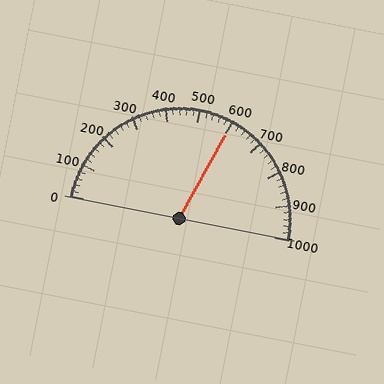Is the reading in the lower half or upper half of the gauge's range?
The reading is in the upper half of the range (0 to 1000).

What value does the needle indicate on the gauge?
The needle indicates approximately 600.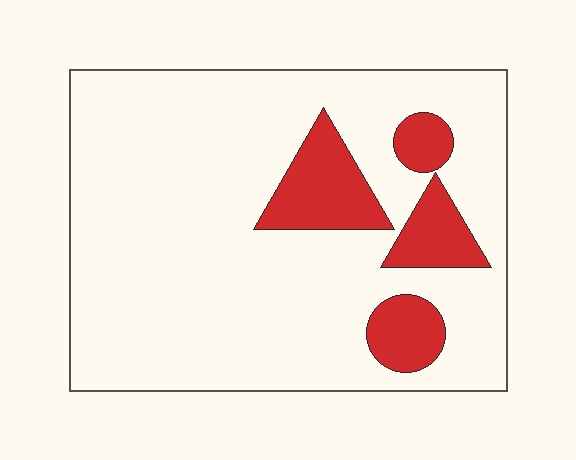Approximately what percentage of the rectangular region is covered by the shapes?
Approximately 15%.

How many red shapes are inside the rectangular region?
4.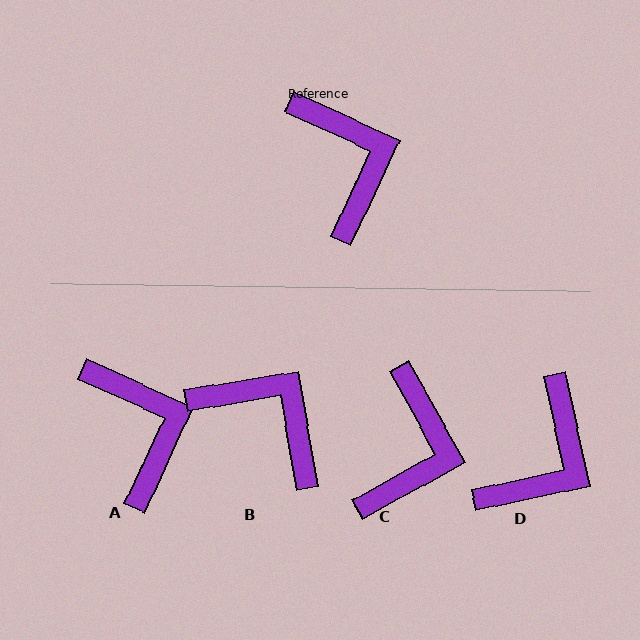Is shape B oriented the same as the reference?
No, it is off by about 34 degrees.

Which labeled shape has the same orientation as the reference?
A.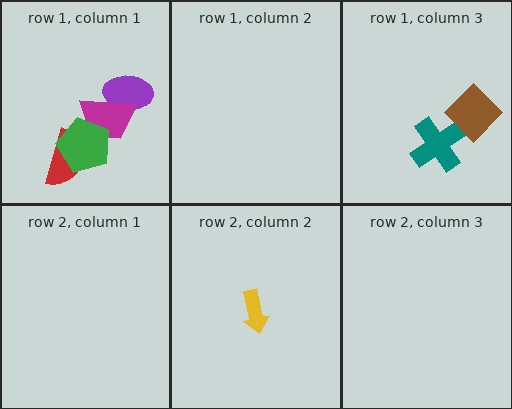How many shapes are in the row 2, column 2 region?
1.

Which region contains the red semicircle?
The row 1, column 1 region.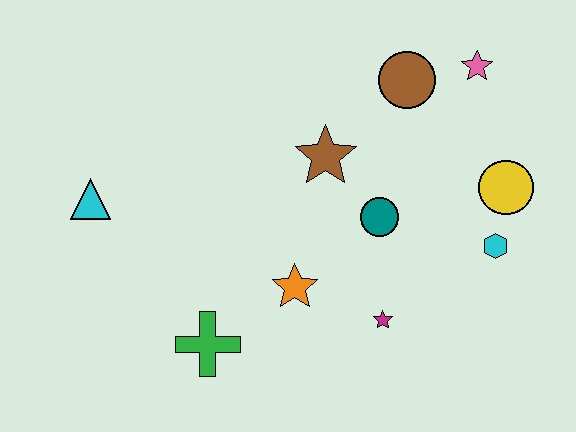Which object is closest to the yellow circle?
The cyan hexagon is closest to the yellow circle.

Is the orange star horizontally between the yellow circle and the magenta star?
No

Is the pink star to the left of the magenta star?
No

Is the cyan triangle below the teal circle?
No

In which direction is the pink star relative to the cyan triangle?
The pink star is to the right of the cyan triangle.